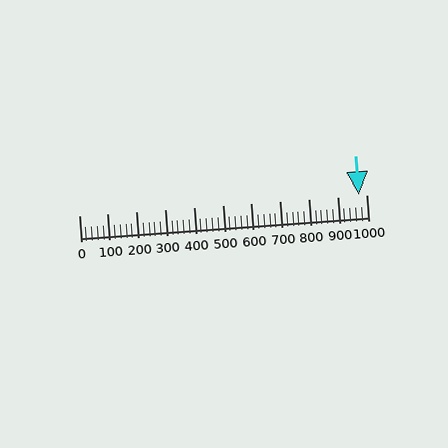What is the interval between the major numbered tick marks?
The major tick marks are spaced 100 units apart.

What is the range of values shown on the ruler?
The ruler shows values from 0 to 1000.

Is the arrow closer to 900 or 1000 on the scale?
The arrow is closer to 1000.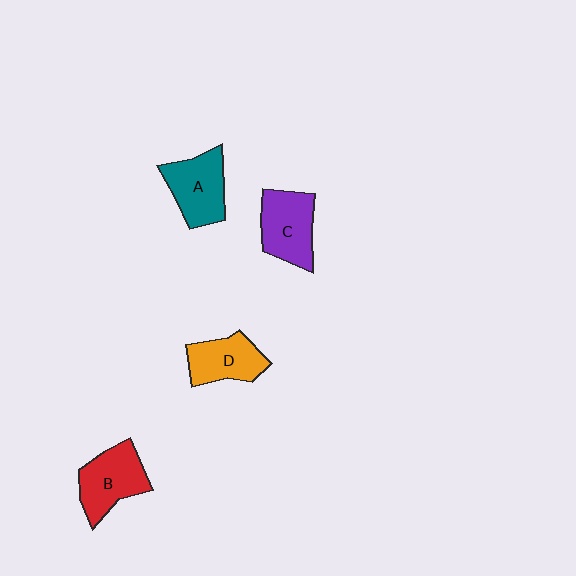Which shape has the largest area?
Shape B (red).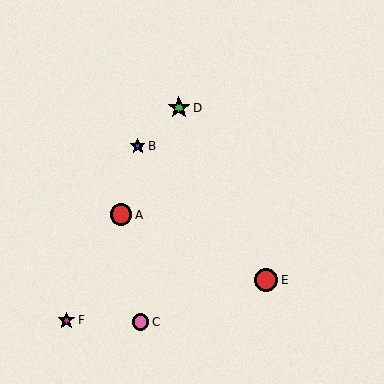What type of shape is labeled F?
Shape F is a magenta star.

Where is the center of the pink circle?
The center of the pink circle is at (141, 322).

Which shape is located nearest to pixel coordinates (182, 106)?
The green star (labeled D) at (179, 108) is nearest to that location.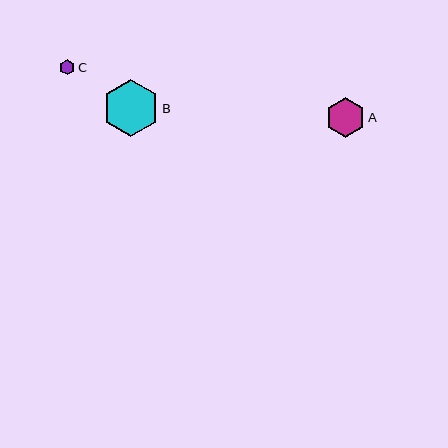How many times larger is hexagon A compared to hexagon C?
Hexagon A is approximately 2.6 times the size of hexagon C.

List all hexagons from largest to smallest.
From largest to smallest: B, A, C.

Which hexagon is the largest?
Hexagon B is the largest with a size of approximately 57 pixels.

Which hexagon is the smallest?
Hexagon C is the smallest with a size of approximately 15 pixels.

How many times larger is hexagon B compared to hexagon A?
Hexagon B is approximately 1.4 times the size of hexagon A.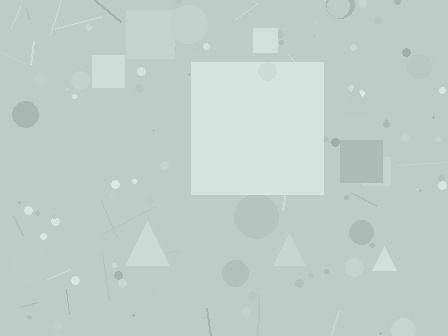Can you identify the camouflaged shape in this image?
The camouflaged shape is a square.